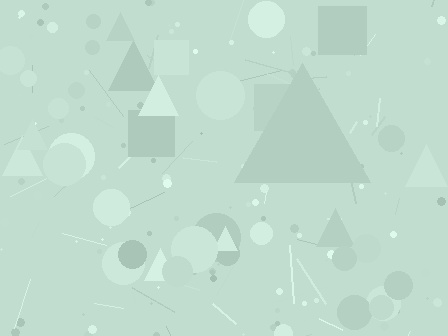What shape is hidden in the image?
A triangle is hidden in the image.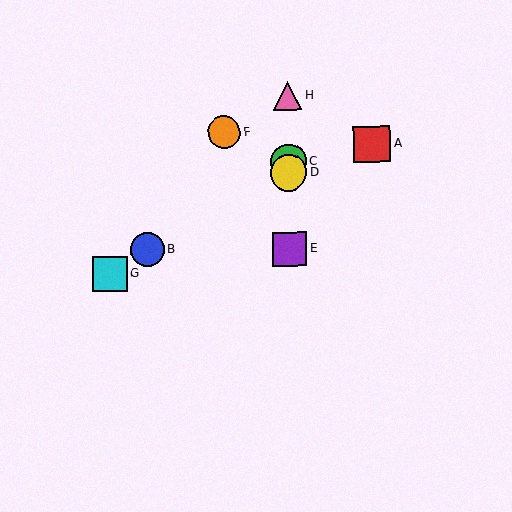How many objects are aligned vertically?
4 objects (C, D, E, H) are aligned vertically.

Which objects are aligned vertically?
Objects C, D, E, H are aligned vertically.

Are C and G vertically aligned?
No, C is at x≈288 and G is at x≈110.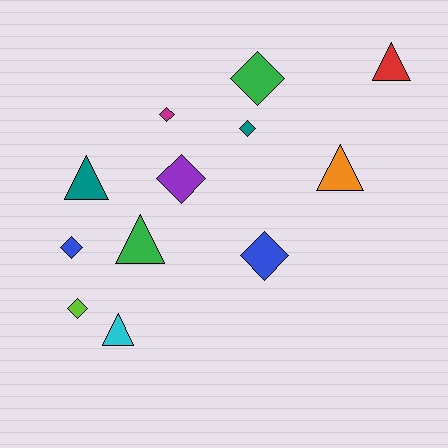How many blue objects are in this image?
There are 2 blue objects.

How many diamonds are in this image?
There are 7 diamonds.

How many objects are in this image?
There are 12 objects.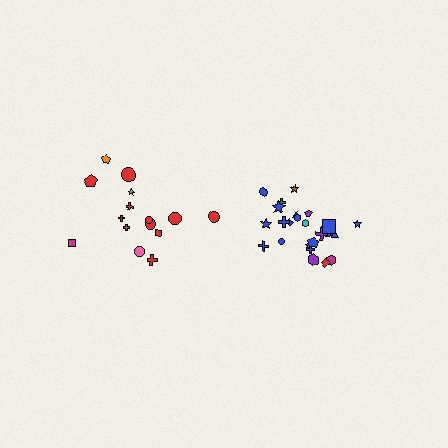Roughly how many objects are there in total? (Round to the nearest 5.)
Roughly 40 objects in total.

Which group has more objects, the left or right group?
The right group.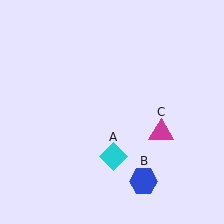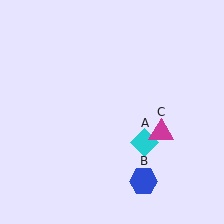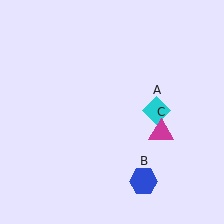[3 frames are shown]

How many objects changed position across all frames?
1 object changed position: cyan diamond (object A).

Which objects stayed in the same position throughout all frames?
Blue hexagon (object B) and magenta triangle (object C) remained stationary.